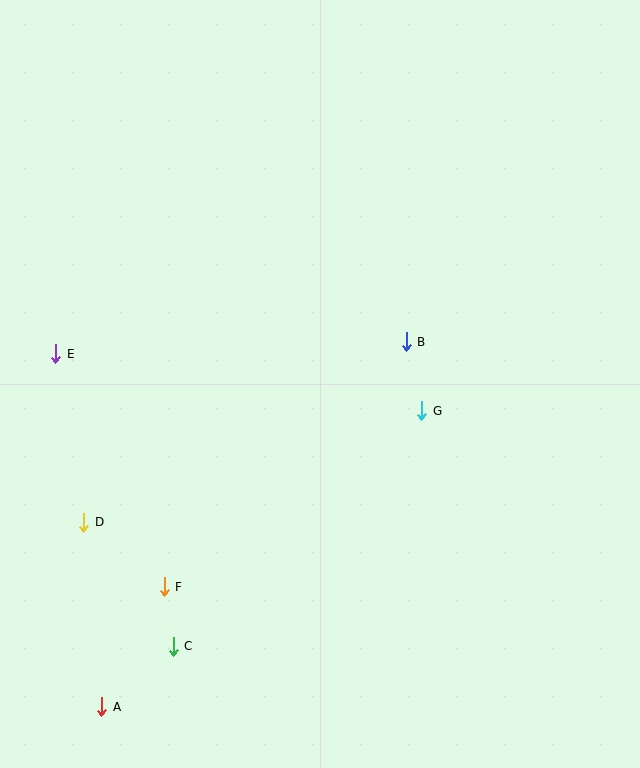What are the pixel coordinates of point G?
Point G is at (422, 411).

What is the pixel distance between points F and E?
The distance between F and E is 257 pixels.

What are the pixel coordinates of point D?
Point D is at (84, 522).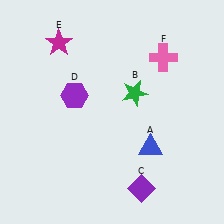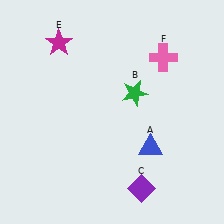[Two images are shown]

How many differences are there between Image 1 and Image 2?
There is 1 difference between the two images.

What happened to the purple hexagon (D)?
The purple hexagon (D) was removed in Image 2. It was in the top-left area of Image 1.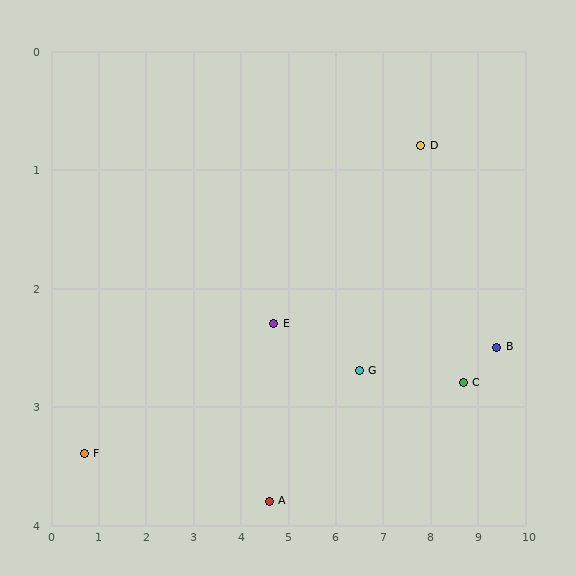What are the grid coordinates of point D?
Point D is at approximately (7.8, 0.8).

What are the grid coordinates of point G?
Point G is at approximately (6.5, 2.7).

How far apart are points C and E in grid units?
Points C and E are about 4.0 grid units apart.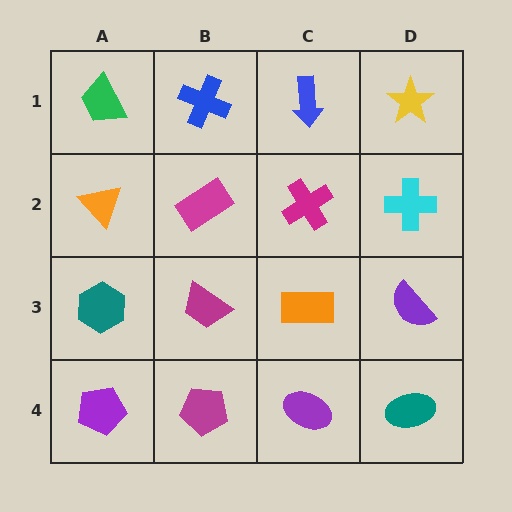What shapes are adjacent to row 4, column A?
A teal hexagon (row 3, column A), a magenta pentagon (row 4, column B).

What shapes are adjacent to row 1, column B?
A magenta rectangle (row 2, column B), a green trapezoid (row 1, column A), a blue arrow (row 1, column C).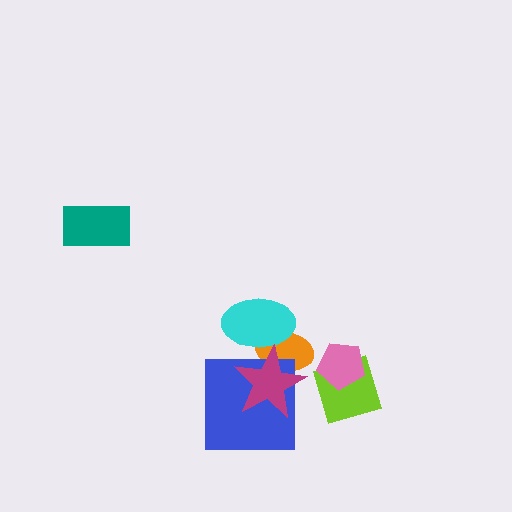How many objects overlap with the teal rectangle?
0 objects overlap with the teal rectangle.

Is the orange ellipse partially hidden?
Yes, it is partially covered by another shape.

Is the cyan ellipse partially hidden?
Yes, it is partially covered by another shape.